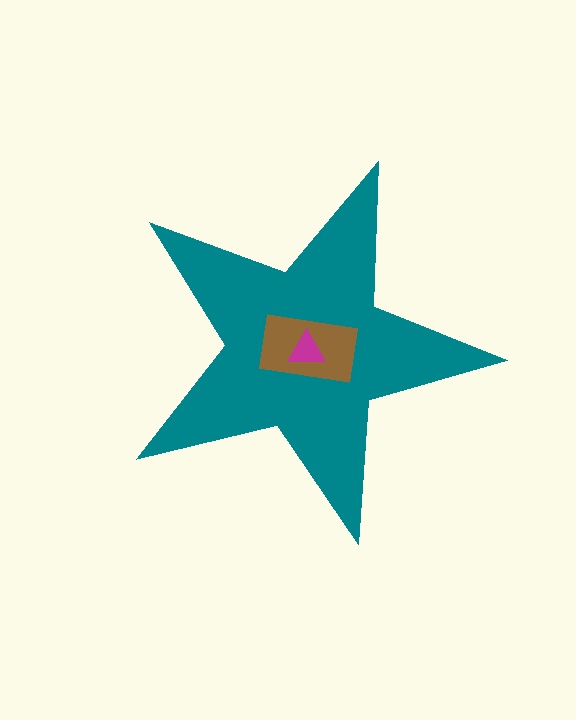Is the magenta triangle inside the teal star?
Yes.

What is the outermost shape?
The teal star.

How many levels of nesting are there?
3.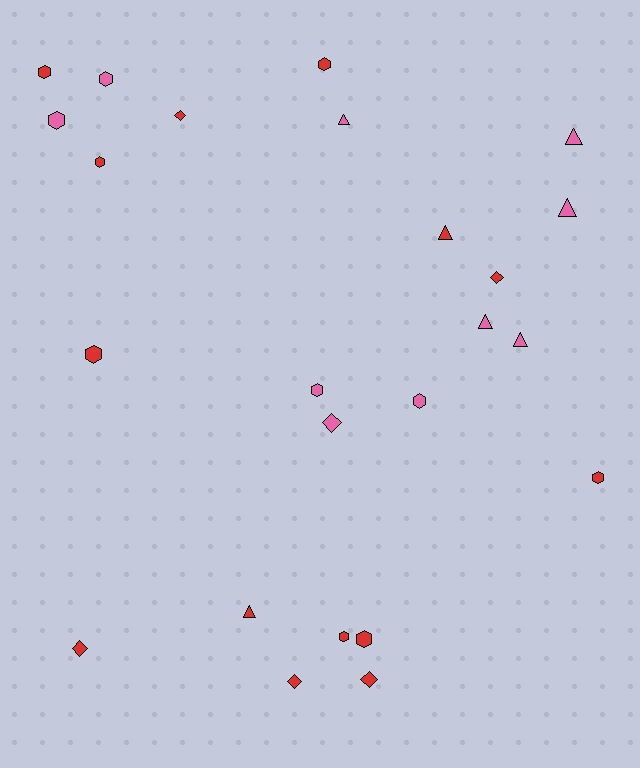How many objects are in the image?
There are 24 objects.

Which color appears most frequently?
Red, with 14 objects.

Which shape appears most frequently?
Hexagon, with 11 objects.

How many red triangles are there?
There are 2 red triangles.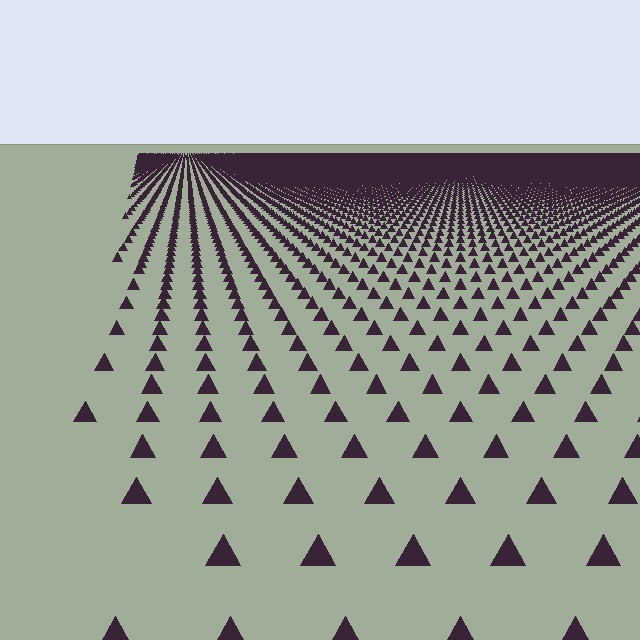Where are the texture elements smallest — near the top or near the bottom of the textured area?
Near the top.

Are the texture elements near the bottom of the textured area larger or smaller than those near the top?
Larger. Near the bottom, elements are closer to the viewer and appear at a bigger on-screen size.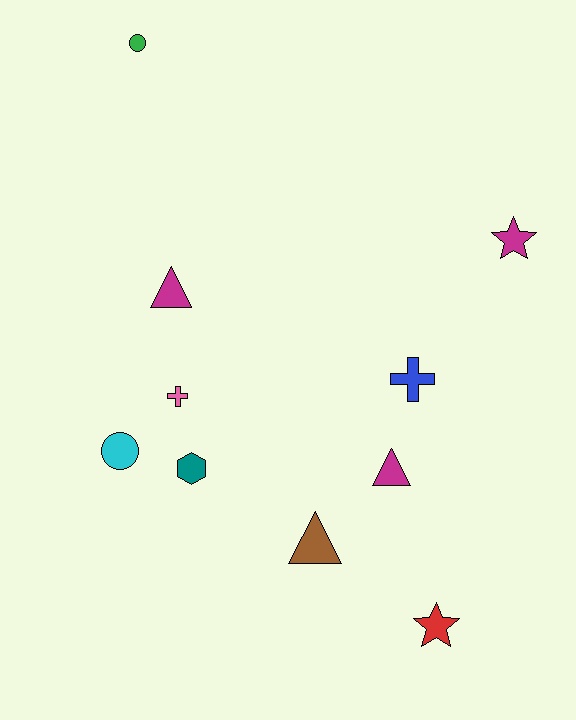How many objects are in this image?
There are 10 objects.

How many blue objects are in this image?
There is 1 blue object.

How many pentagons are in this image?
There are no pentagons.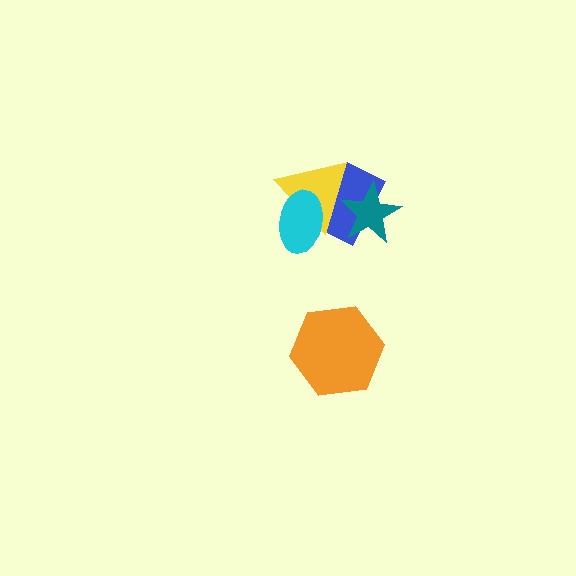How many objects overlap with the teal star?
2 objects overlap with the teal star.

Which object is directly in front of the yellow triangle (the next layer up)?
The teal star is directly in front of the yellow triangle.